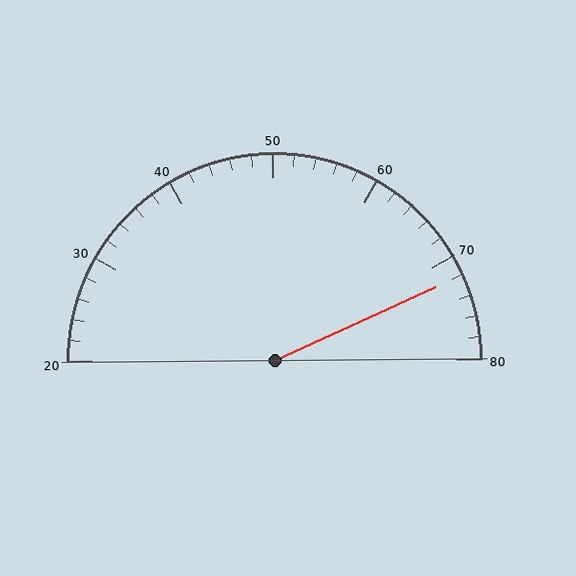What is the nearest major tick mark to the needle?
The nearest major tick mark is 70.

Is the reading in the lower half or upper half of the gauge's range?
The reading is in the upper half of the range (20 to 80).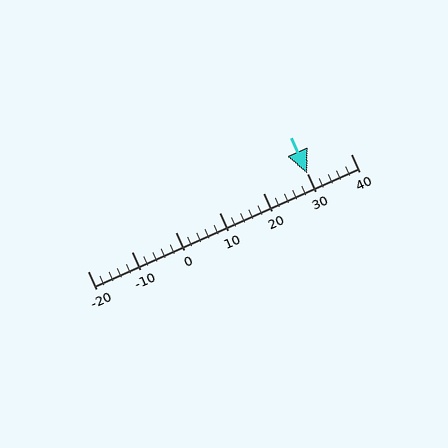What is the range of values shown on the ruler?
The ruler shows values from -20 to 40.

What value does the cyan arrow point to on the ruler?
The cyan arrow points to approximately 30.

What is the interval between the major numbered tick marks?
The major tick marks are spaced 10 units apart.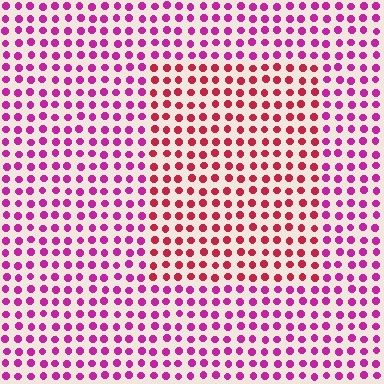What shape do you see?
I see a rectangle.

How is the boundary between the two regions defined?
The boundary is defined purely by a slight shift in hue (about 35 degrees). Spacing, size, and orientation are identical on both sides.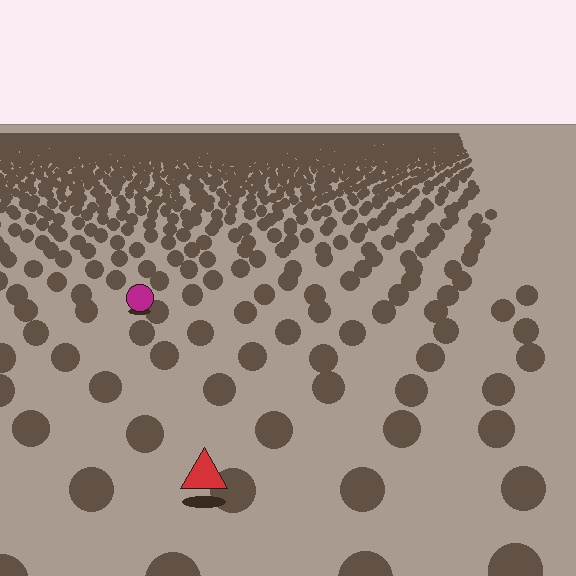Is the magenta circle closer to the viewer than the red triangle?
No. The red triangle is closer — you can tell from the texture gradient: the ground texture is coarser near it.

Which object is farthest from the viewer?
The magenta circle is farthest from the viewer. It appears smaller and the ground texture around it is denser.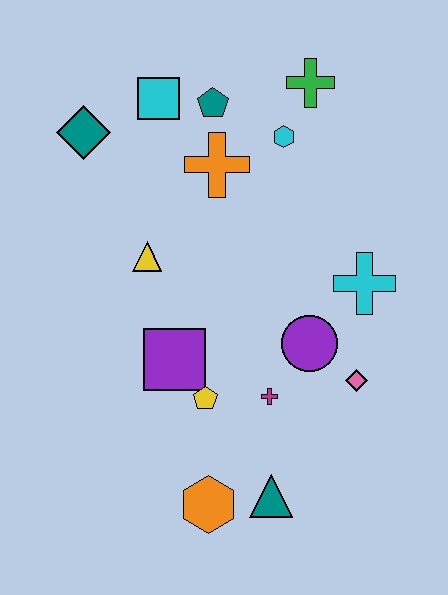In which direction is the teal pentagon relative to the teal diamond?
The teal pentagon is to the right of the teal diamond.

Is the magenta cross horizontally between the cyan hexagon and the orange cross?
Yes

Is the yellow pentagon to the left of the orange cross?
Yes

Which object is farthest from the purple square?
The green cross is farthest from the purple square.